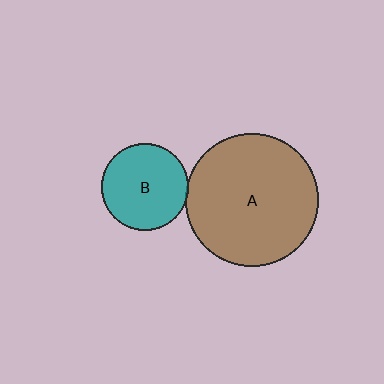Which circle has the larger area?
Circle A (brown).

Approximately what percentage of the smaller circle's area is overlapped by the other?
Approximately 5%.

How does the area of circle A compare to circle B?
Approximately 2.3 times.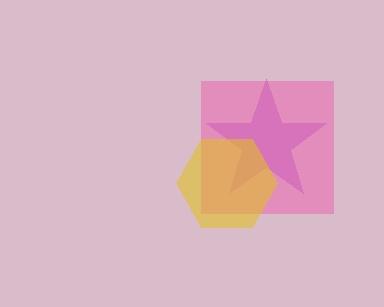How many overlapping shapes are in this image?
There are 3 overlapping shapes in the image.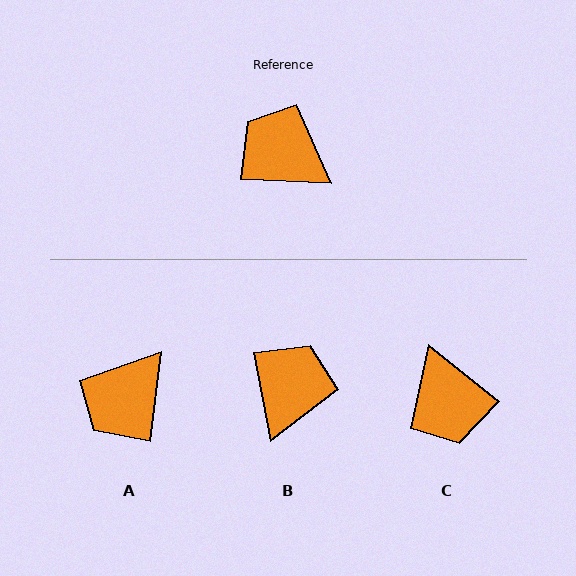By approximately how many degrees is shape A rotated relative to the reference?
Approximately 85 degrees counter-clockwise.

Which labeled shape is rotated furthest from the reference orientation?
C, about 143 degrees away.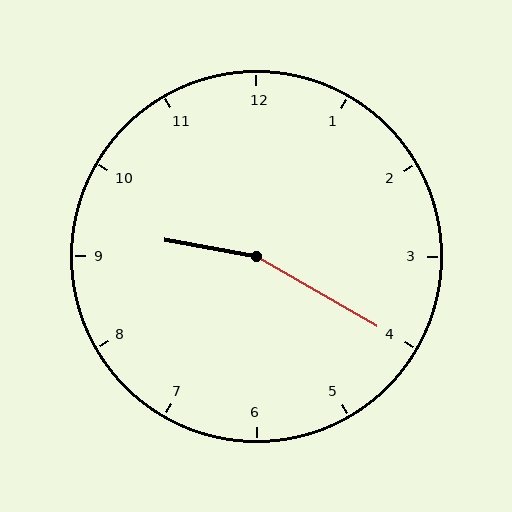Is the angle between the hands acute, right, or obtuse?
It is obtuse.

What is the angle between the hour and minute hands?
Approximately 160 degrees.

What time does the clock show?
9:20.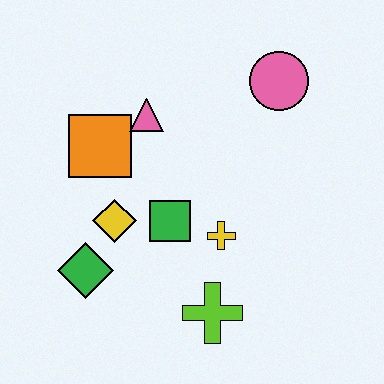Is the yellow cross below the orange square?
Yes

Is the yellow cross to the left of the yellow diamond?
No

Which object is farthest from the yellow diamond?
The pink circle is farthest from the yellow diamond.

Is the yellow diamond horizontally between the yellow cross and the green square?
No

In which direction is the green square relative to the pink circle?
The green square is below the pink circle.